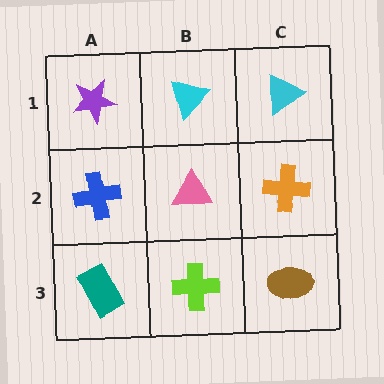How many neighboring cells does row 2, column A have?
3.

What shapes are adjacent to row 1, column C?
An orange cross (row 2, column C), a cyan triangle (row 1, column B).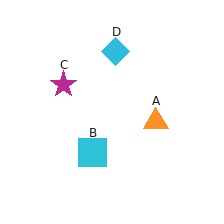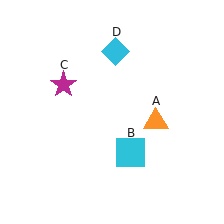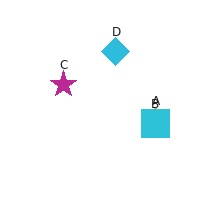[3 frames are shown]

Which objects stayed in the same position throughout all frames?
Orange triangle (object A) and magenta star (object C) and cyan diamond (object D) remained stationary.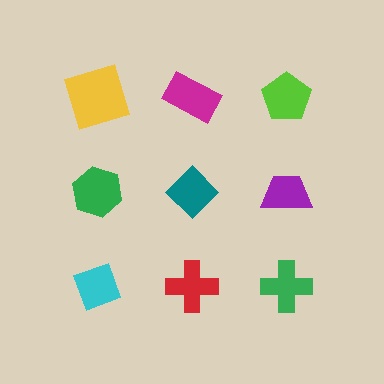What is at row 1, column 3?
A lime pentagon.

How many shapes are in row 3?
3 shapes.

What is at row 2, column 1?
A green hexagon.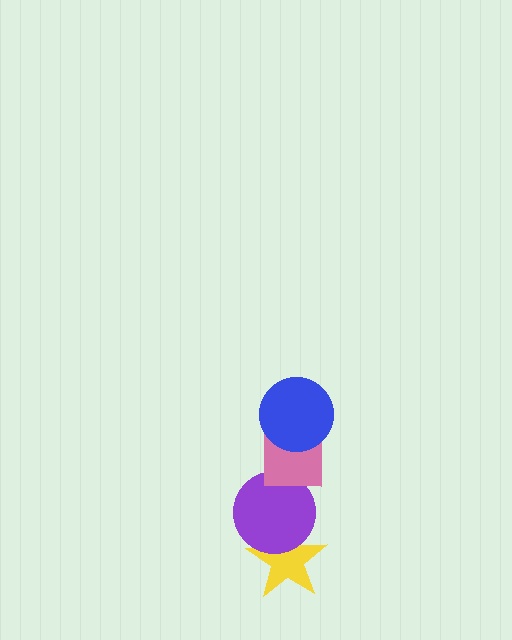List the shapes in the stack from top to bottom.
From top to bottom: the blue circle, the pink square, the purple circle, the yellow star.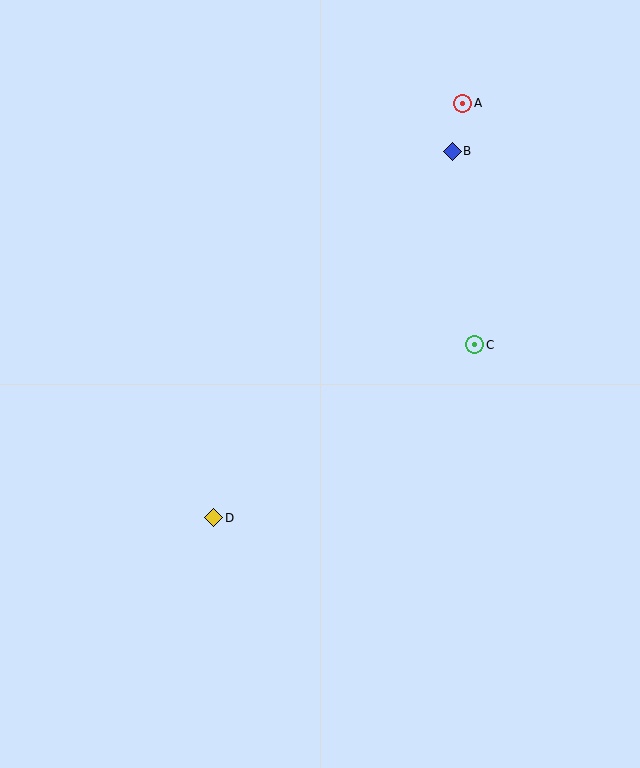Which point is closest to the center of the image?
Point C at (475, 345) is closest to the center.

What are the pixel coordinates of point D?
Point D is at (214, 518).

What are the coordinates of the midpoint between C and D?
The midpoint between C and D is at (344, 431).